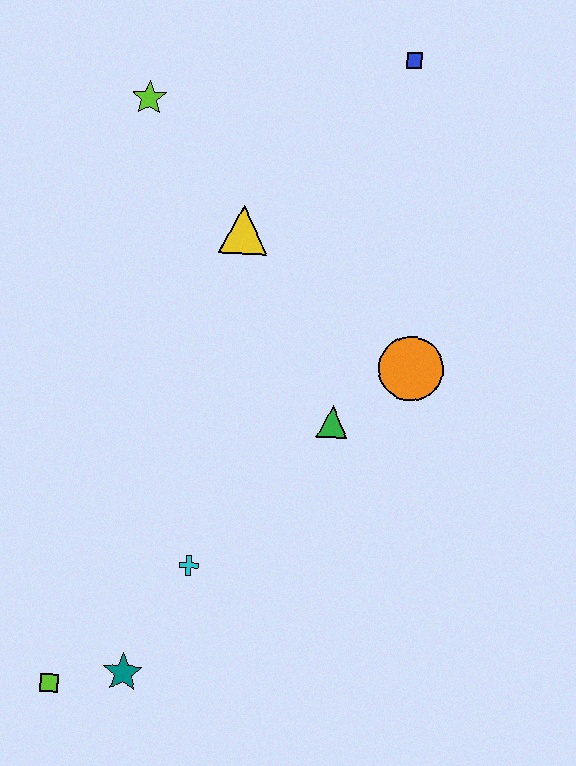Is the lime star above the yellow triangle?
Yes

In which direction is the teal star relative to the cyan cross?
The teal star is below the cyan cross.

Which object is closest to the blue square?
The yellow triangle is closest to the blue square.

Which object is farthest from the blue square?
The lime square is farthest from the blue square.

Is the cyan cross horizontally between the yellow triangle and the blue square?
No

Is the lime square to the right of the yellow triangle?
No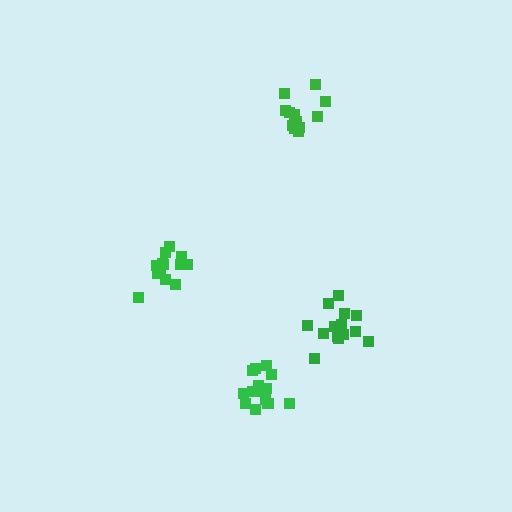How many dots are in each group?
Group 1: 14 dots, Group 2: 12 dots, Group 3: 13 dots, Group 4: 14 dots (53 total).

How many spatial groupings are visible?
There are 4 spatial groupings.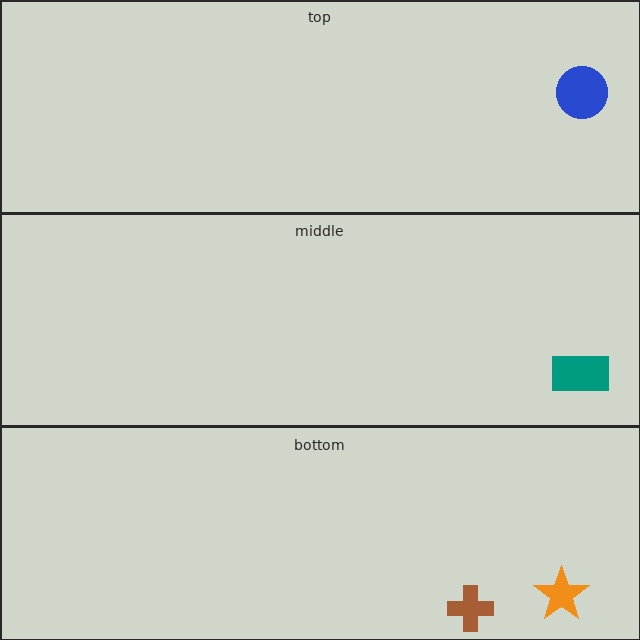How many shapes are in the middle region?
1.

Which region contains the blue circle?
The top region.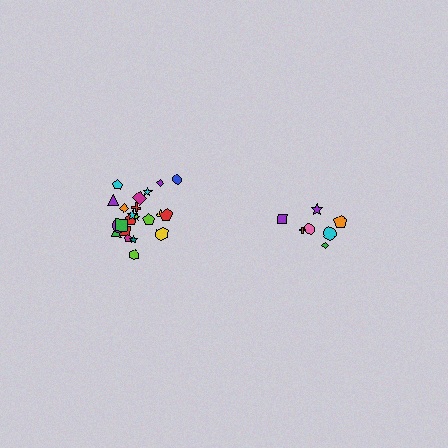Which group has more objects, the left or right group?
The left group.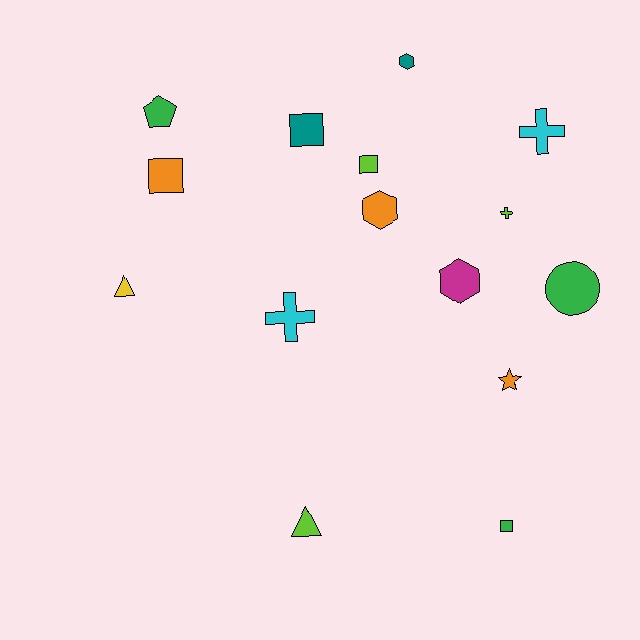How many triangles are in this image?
There are 2 triangles.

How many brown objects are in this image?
There are no brown objects.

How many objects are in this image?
There are 15 objects.